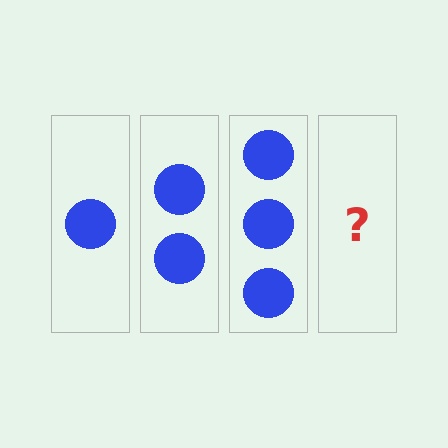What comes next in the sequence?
The next element should be 4 circles.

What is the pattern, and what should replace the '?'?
The pattern is that each step adds one more circle. The '?' should be 4 circles.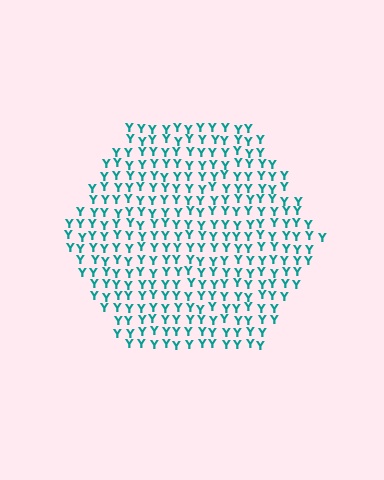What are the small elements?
The small elements are letter Y's.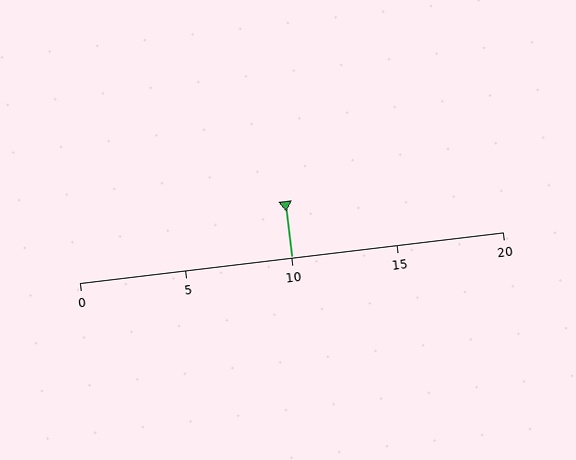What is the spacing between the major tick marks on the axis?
The major ticks are spaced 5 apart.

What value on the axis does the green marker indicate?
The marker indicates approximately 10.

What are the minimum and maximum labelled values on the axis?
The axis runs from 0 to 20.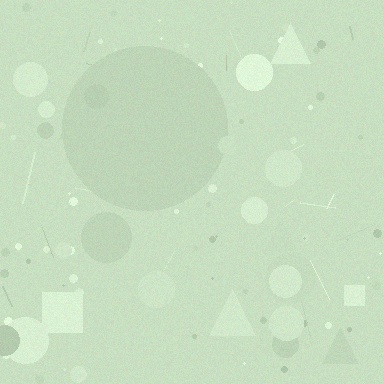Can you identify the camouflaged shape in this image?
The camouflaged shape is a circle.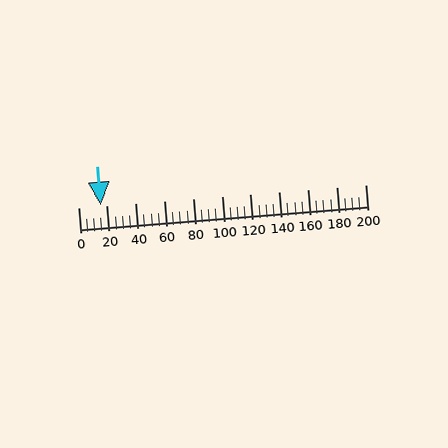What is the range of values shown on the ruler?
The ruler shows values from 0 to 200.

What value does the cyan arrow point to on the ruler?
The cyan arrow points to approximately 16.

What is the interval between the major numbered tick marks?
The major tick marks are spaced 20 units apart.